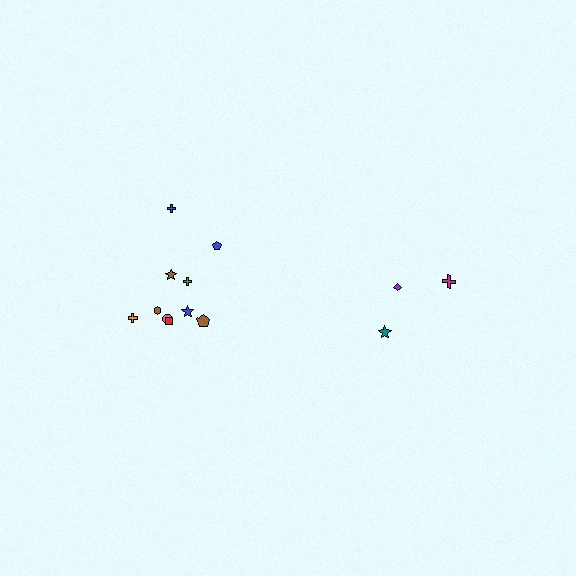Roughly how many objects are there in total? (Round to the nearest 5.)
Roughly 15 objects in total.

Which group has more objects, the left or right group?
The left group.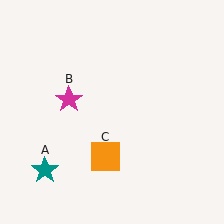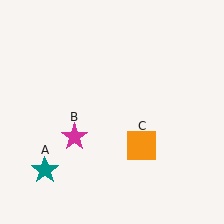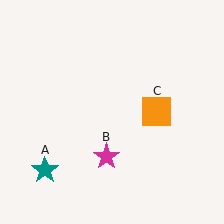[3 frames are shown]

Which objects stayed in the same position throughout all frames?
Teal star (object A) remained stationary.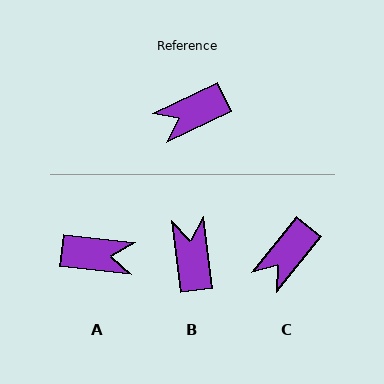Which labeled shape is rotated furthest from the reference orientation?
A, about 148 degrees away.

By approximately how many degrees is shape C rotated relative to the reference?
Approximately 26 degrees counter-clockwise.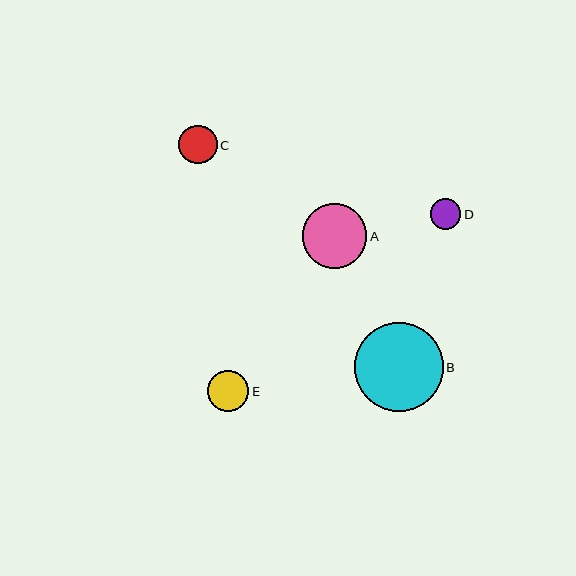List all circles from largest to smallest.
From largest to smallest: B, A, E, C, D.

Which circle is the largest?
Circle B is the largest with a size of approximately 89 pixels.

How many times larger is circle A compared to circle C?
Circle A is approximately 1.7 times the size of circle C.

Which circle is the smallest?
Circle D is the smallest with a size of approximately 31 pixels.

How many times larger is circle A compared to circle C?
Circle A is approximately 1.7 times the size of circle C.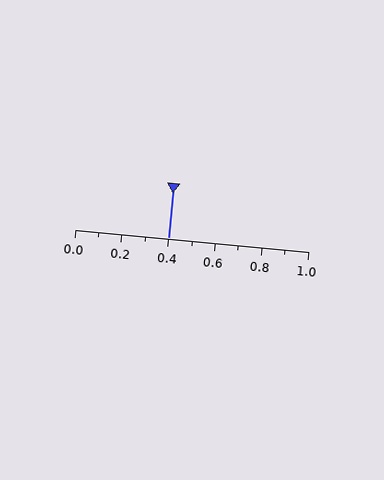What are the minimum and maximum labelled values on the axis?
The axis runs from 0.0 to 1.0.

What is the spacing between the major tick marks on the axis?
The major ticks are spaced 0.2 apart.